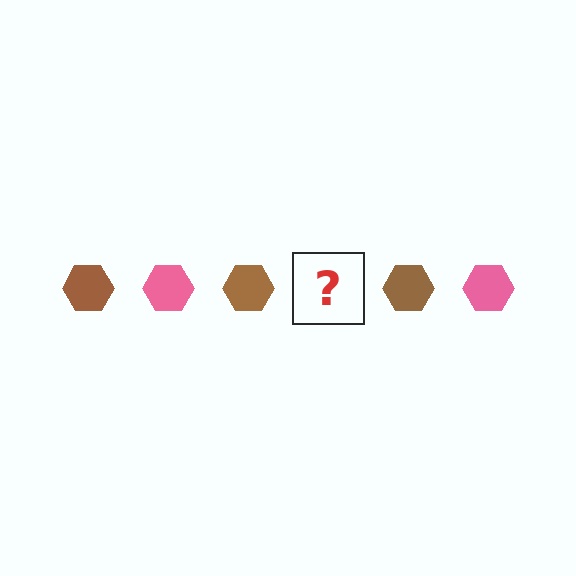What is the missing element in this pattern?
The missing element is a pink hexagon.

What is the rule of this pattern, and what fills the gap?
The rule is that the pattern cycles through brown, pink hexagons. The gap should be filled with a pink hexagon.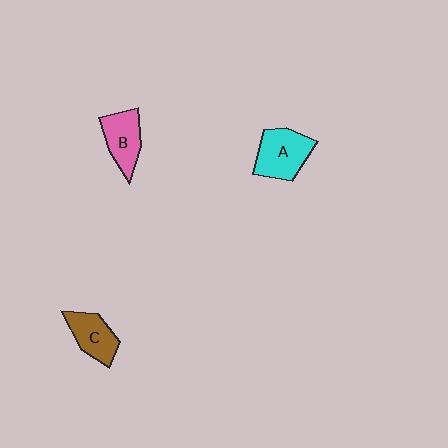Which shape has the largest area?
Shape A (cyan).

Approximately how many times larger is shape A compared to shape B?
Approximately 1.2 times.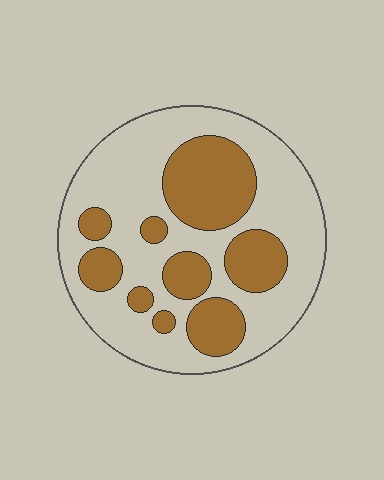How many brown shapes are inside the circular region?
9.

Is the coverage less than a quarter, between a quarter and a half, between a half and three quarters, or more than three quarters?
Between a quarter and a half.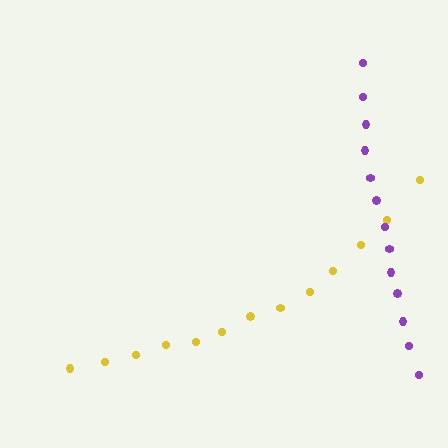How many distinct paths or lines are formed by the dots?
There are 2 distinct paths.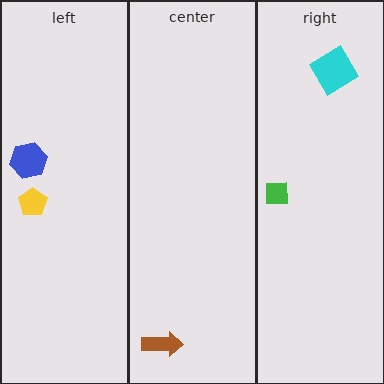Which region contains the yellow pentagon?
The left region.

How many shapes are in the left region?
2.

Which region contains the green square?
The right region.